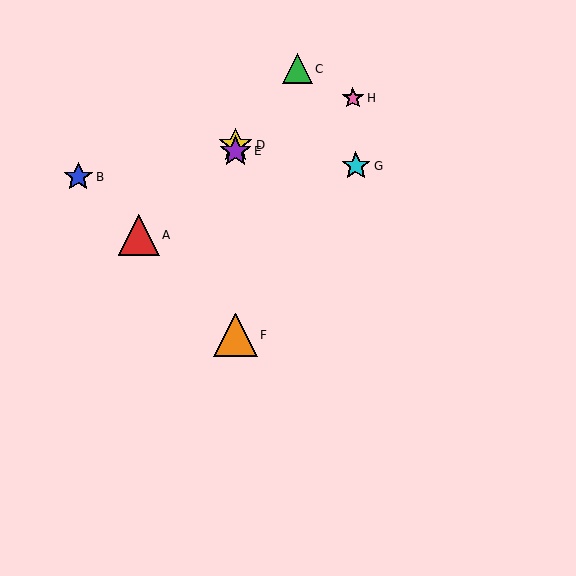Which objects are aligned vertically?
Objects D, E, F are aligned vertically.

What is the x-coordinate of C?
Object C is at x≈297.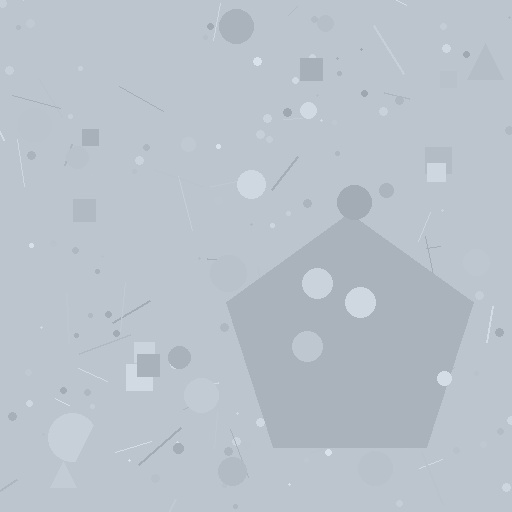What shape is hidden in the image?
A pentagon is hidden in the image.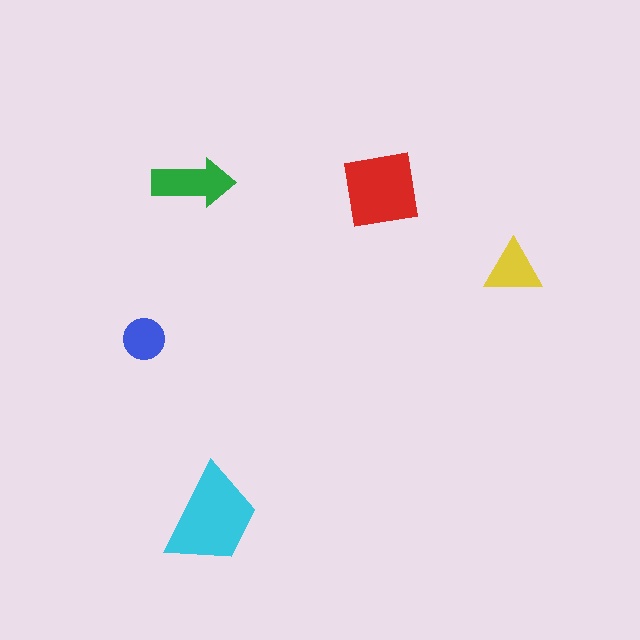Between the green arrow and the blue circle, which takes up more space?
The green arrow.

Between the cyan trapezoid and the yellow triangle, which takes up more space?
The cyan trapezoid.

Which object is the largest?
The cyan trapezoid.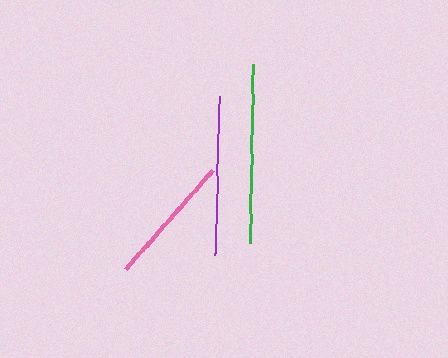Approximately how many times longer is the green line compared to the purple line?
The green line is approximately 1.1 times the length of the purple line.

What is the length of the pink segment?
The pink segment is approximately 132 pixels long.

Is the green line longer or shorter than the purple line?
The green line is longer than the purple line.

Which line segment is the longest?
The green line is the longest at approximately 179 pixels.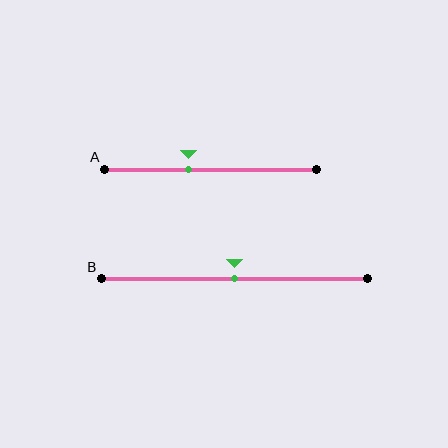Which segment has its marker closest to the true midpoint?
Segment B has its marker closest to the true midpoint.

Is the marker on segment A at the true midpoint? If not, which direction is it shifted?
No, the marker on segment A is shifted to the left by about 10% of the segment length.